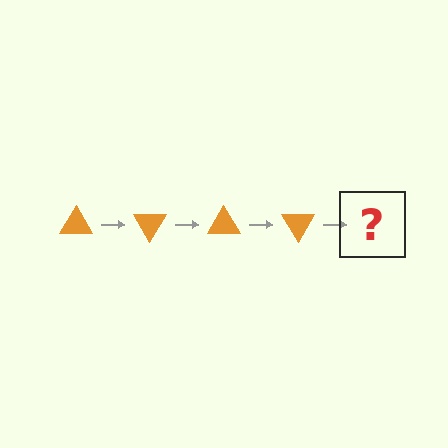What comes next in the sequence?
The next element should be an orange triangle rotated 240 degrees.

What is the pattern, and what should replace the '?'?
The pattern is that the triangle rotates 60 degrees each step. The '?' should be an orange triangle rotated 240 degrees.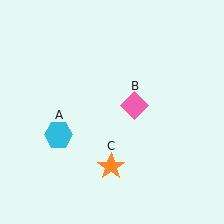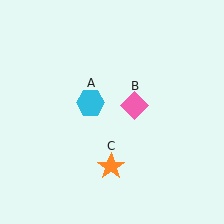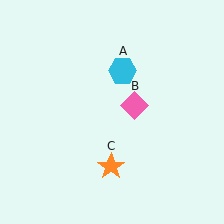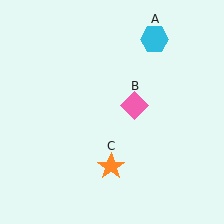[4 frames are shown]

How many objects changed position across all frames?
1 object changed position: cyan hexagon (object A).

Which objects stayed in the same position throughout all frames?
Pink diamond (object B) and orange star (object C) remained stationary.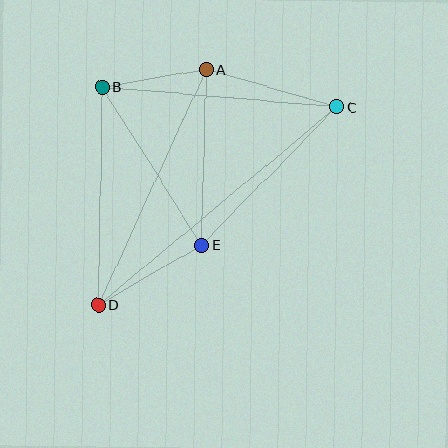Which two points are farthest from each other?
Points C and D are farthest from each other.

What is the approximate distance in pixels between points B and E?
The distance between B and E is approximately 187 pixels.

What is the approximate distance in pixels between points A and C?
The distance between A and C is approximately 137 pixels.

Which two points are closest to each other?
Points A and B are closest to each other.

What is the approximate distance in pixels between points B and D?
The distance between B and D is approximately 218 pixels.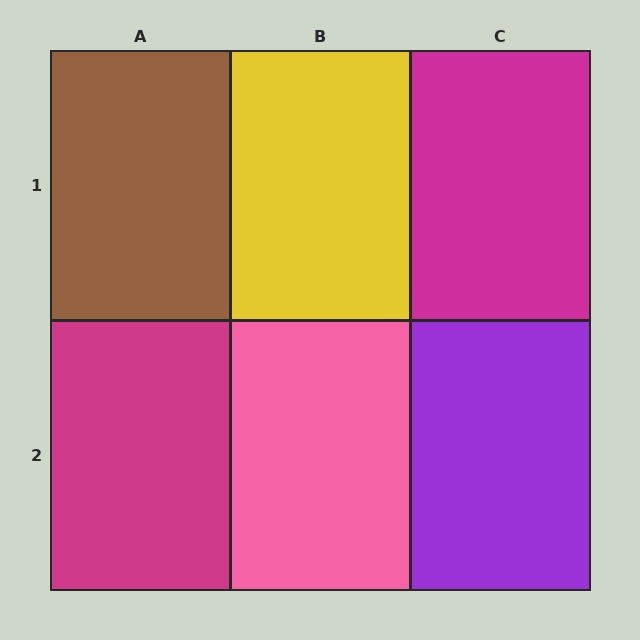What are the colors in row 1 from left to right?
Brown, yellow, magenta.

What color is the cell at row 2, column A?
Magenta.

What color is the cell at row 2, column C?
Purple.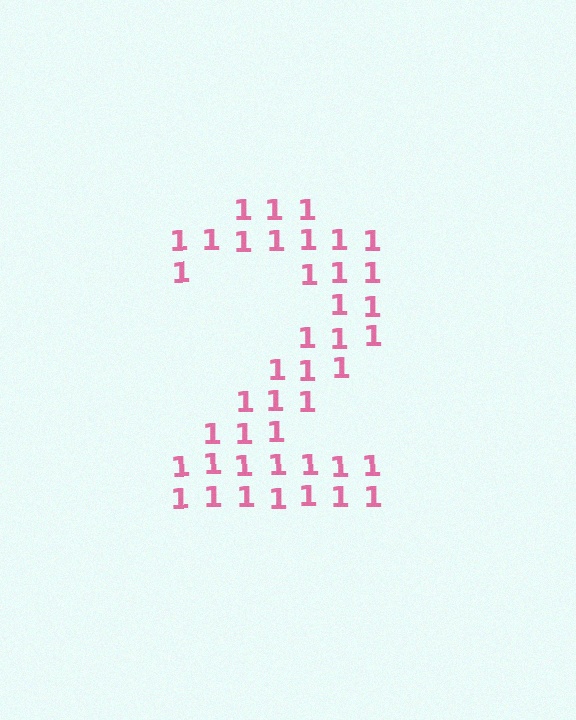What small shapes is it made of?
It is made of small digit 1's.